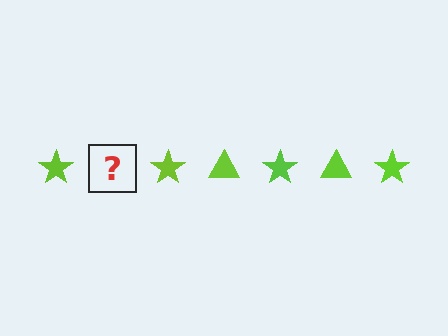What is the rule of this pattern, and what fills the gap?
The rule is that the pattern cycles through star, triangle shapes in lime. The gap should be filled with a lime triangle.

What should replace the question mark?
The question mark should be replaced with a lime triangle.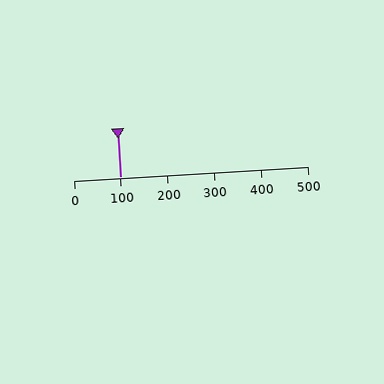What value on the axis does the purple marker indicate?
The marker indicates approximately 100.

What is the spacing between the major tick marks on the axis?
The major ticks are spaced 100 apart.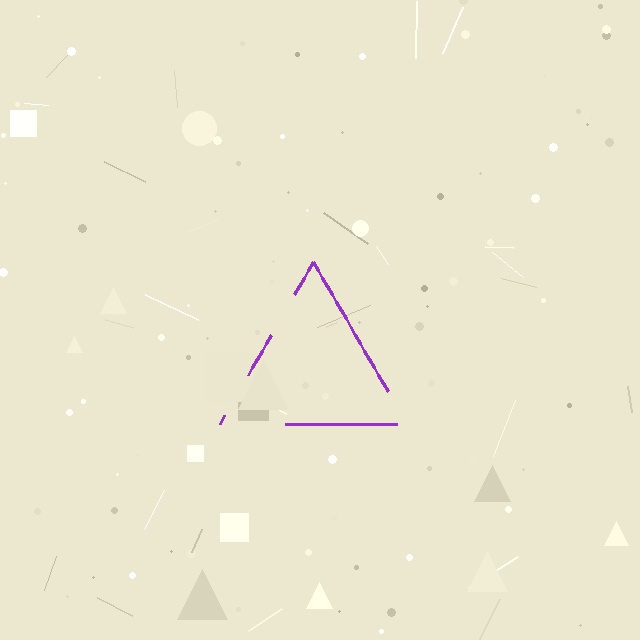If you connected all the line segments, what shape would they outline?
They would outline a triangle.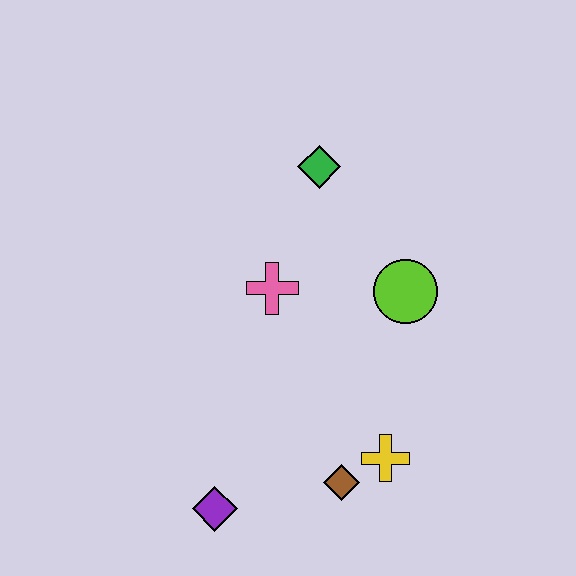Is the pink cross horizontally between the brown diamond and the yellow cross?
No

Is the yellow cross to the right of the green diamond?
Yes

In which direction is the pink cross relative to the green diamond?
The pink cross is below the green diamond.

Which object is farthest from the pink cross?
The purple diamond is farthest from the pink cross.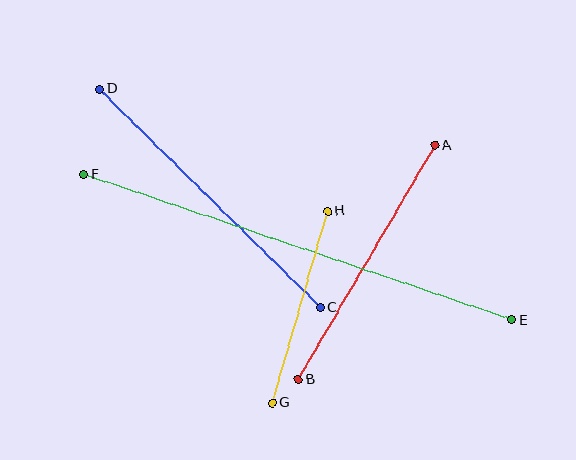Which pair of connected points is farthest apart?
Points E and F are farthest apart.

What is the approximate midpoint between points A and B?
The midpoint is at approximately (367, 262) pixels.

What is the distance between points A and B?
The distance is approximately 271 pixels.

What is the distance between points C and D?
The distance is approximately 311 pixels.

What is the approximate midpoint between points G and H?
The midpoint is at approximately (300, 307) pixels.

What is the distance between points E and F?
The distance is approximately 452 pixels.